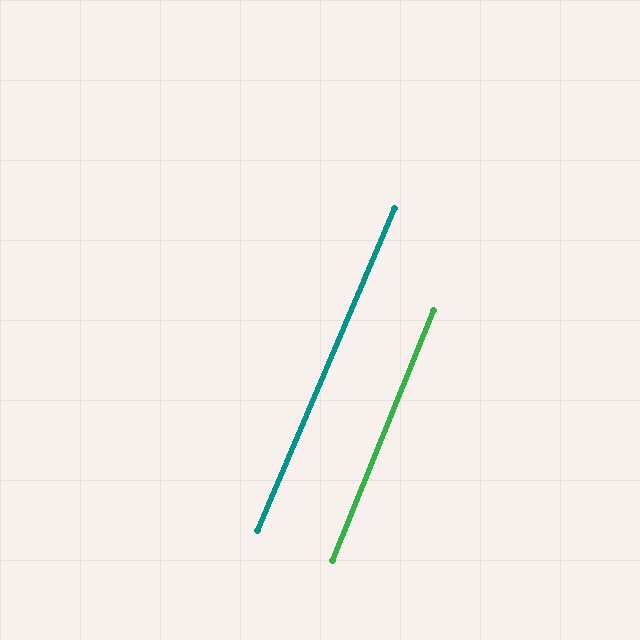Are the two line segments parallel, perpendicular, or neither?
Parallel — their directions differ by only 1.0°.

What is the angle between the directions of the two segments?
Approximately 1 degree.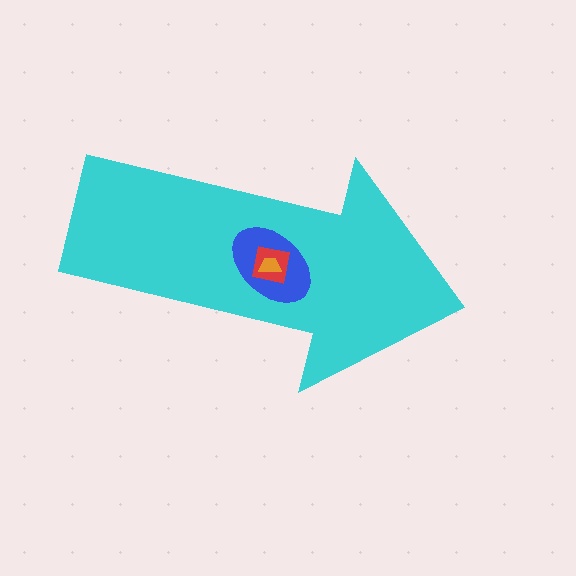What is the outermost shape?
The cyan arrow.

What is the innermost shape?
The orange trapezoid.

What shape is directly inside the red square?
The orange trapezoid.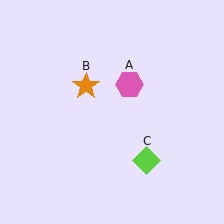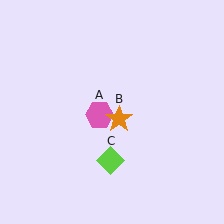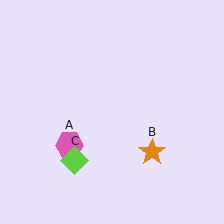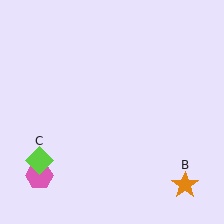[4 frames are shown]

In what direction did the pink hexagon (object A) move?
The pink hexagon (object A) moved down and to the left.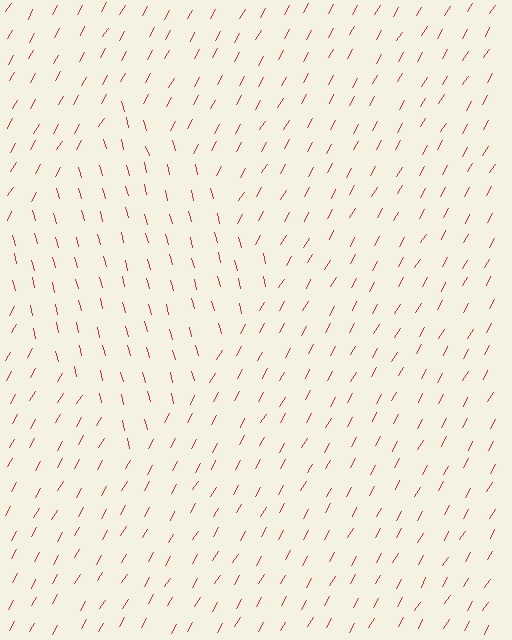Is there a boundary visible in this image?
Yes, there is a texture boundary formed by a change in line orientation.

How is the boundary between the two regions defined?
The boundary is defined purely by a change in line orientation (approximately 45 degrees difference). All lines are the same color and thickness.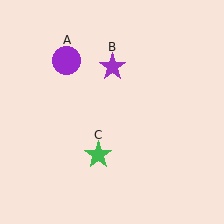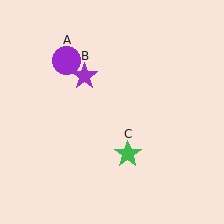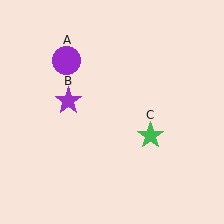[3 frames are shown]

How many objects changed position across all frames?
2 objects changed position: purple star (object B), green star (object C).